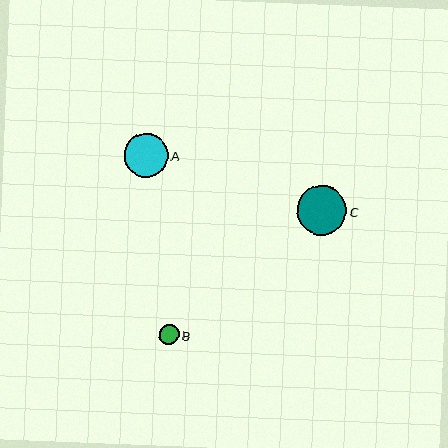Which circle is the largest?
Circle C is the largest with a size of approximately 49 pixels.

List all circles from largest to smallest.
From largest to smallest: C, A, B.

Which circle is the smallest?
Circle B is the smallest with a size of approximately 20 pixels.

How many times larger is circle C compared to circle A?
Circle C is approximately 1.1 times the size of circle A.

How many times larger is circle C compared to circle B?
Circle C is approximately 2.5 times the size of circle B.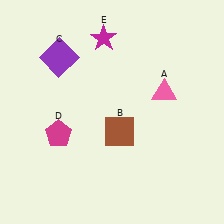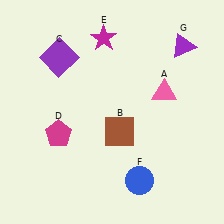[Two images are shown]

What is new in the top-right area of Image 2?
A purple triangle (G) was added in the top-right area of Image 2.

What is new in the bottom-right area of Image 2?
A blue circle (F) was added in the bottom-right area of Image 2.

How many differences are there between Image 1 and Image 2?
There are 2 differences between the two images.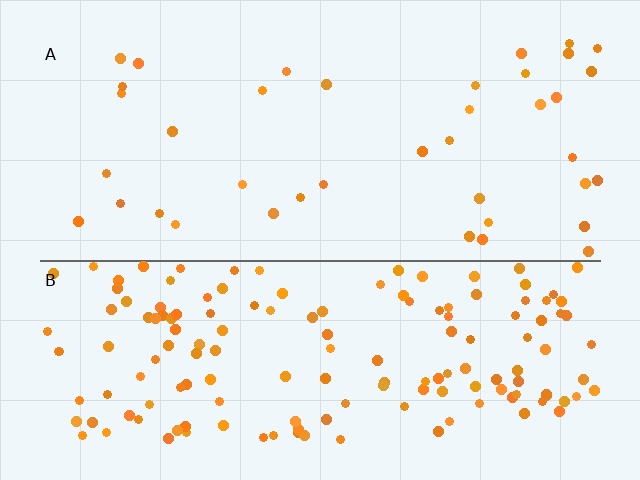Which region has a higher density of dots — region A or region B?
B (the bottom).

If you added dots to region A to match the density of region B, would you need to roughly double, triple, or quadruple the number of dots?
Approximately quadruple.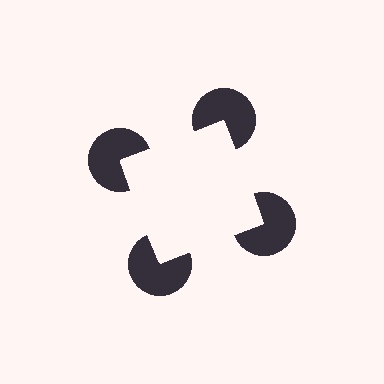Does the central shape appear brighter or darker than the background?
It typically appears slightly brighter than the background, even though no actual brightness change is drawn.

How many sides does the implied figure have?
4 sides.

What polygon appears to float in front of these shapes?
An illusory square — its edges are inferred from the aligned wedge cuts in the pac-man discs, not physically drawn.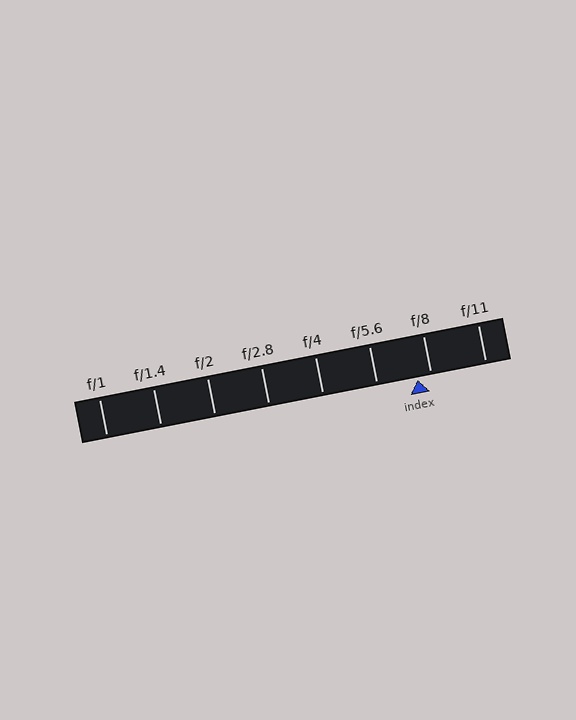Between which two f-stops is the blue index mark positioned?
The index mark is between f/5.6 and f/8.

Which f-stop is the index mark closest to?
The index mark is closest to f/8.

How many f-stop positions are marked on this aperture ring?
There are 8 f-stop positions marked.